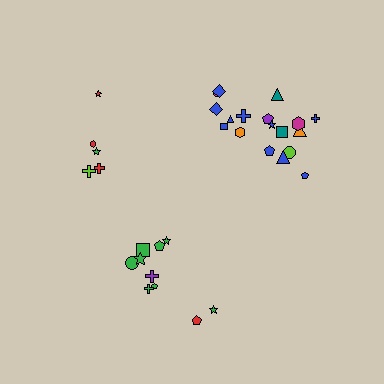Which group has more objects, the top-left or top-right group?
The top-right group.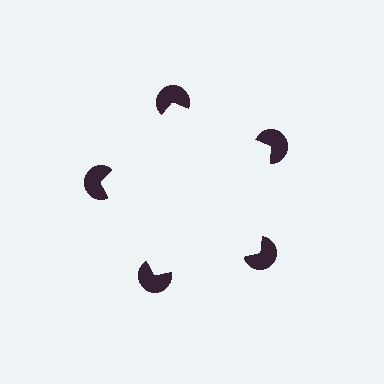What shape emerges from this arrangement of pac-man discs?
An illusory pentagon — its edges are inferred from the aligned wedge cuts in the pac-man discs, not physically drawn.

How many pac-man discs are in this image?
There are 5 — one at each vertex of the illusory pentagon.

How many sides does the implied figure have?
5 sides.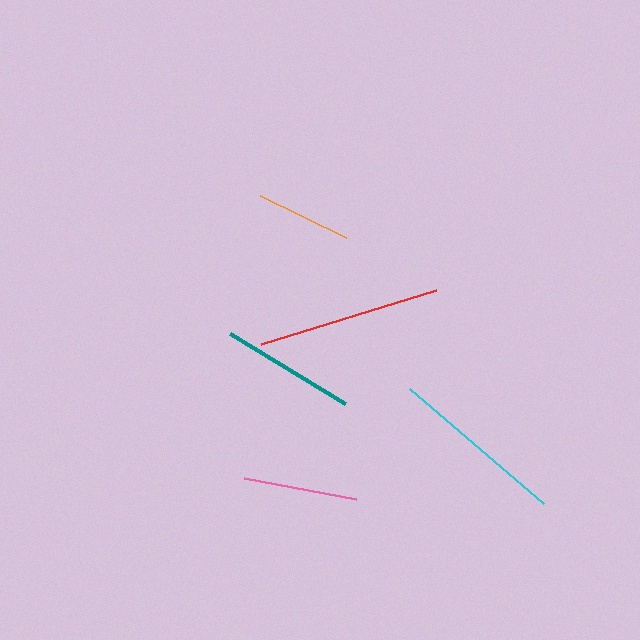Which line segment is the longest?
The red line is the longest at approximately 183 pixels.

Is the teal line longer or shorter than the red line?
The red line is longer than the teal line.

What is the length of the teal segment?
The teal segment is approximately 135 pixels long.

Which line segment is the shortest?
The orange line is the shortest at approximately 96 pixels.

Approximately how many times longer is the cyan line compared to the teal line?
The cyan line is approximately 1.3 times the length of the teal line.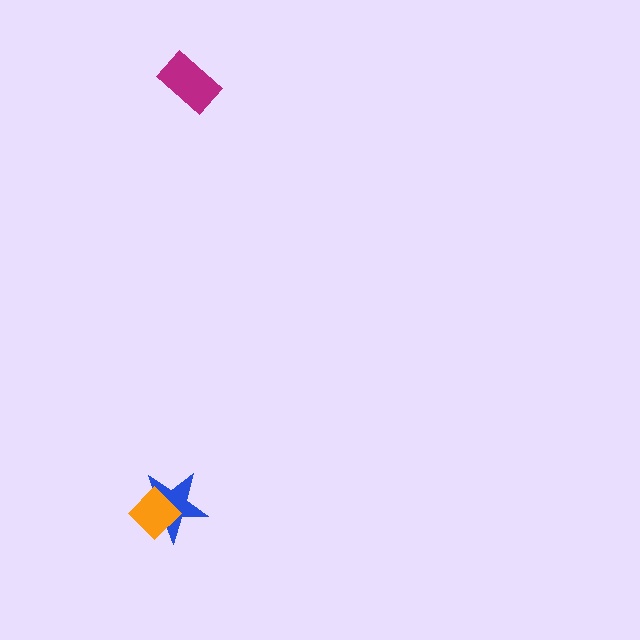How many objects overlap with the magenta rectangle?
0 objects overlap with the magenta rectangle.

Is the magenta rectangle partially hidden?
No, no other shape covers it.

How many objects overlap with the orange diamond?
1 object overlaps with the orange diamond.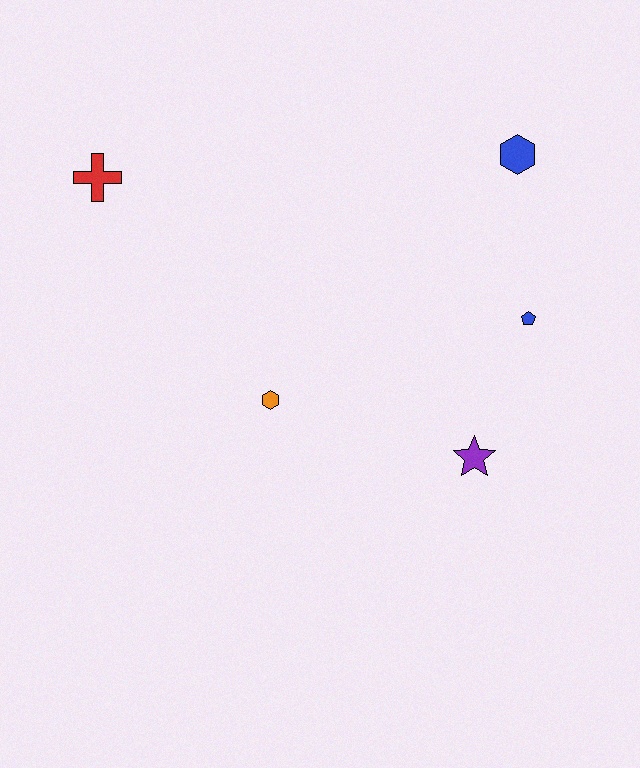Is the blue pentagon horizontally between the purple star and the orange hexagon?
No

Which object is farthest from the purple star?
The red cross is farthest from the purple star.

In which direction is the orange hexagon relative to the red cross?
The orange hexagon is below the red cross.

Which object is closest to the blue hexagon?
The blue pentagon is closest to the blue hexagon.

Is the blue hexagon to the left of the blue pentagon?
Yes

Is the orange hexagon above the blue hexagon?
No